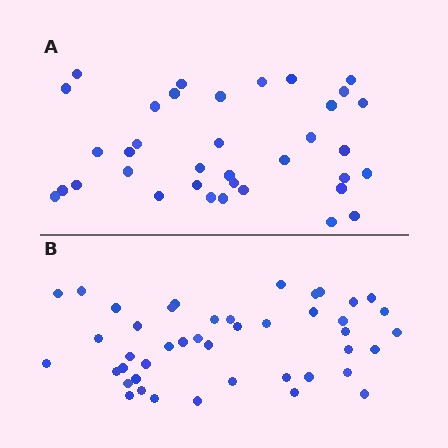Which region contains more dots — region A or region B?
Region B (the bottom region) has more dots.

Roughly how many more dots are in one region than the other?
Region B has roughly 8 or so more dots than region A.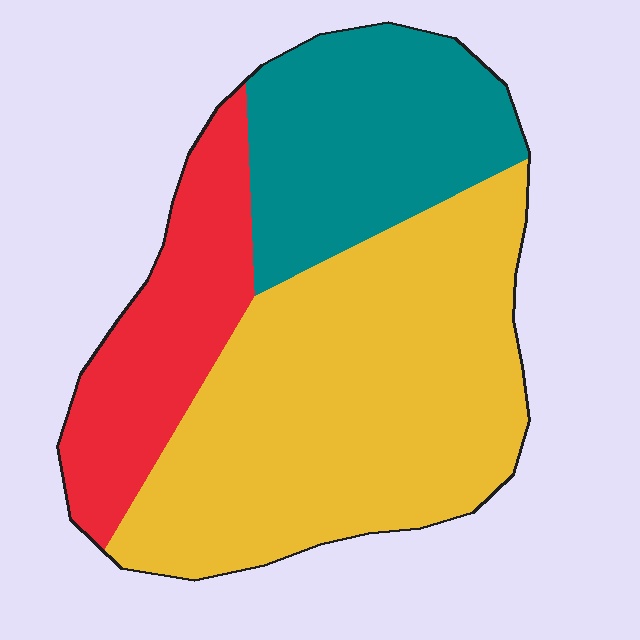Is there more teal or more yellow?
Yellow.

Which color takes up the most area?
Yellow, at roughly 55%.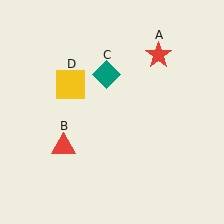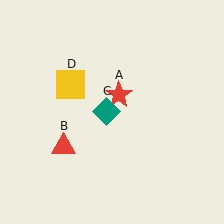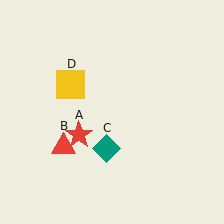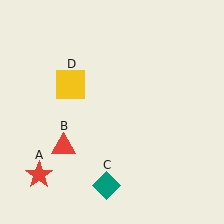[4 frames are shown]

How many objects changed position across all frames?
2 objects changed position: red star (object A), teal diamond (object C).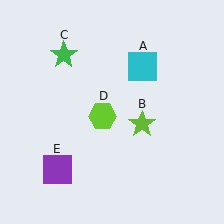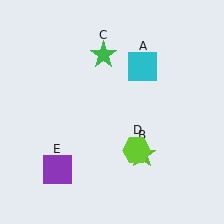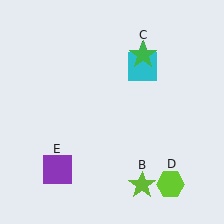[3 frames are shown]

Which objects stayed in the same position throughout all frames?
Cyan square (object A) and purple square (object E) remained stationary.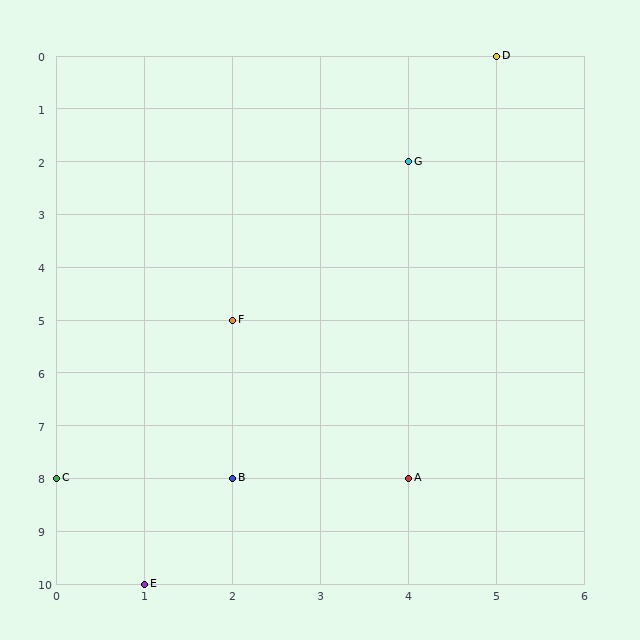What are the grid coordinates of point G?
Point G is at grid coordinates (4, 2).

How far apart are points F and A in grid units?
Points F and A are 2 columns and 3 rows apart (about 3.6 grid units diagonally).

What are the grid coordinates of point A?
Point A is at grid coordinates (4, 8).